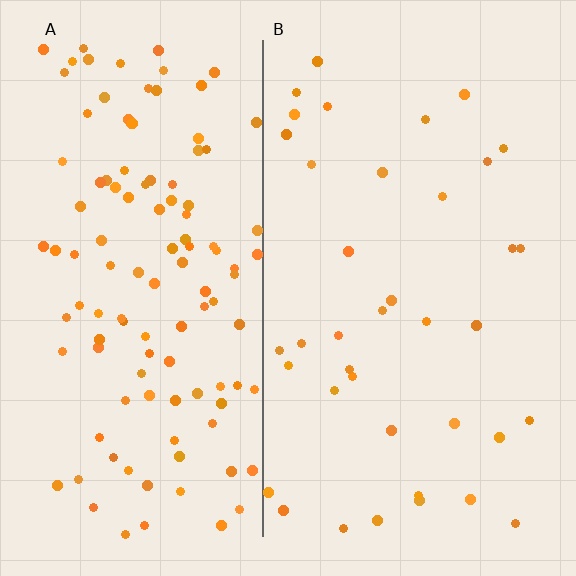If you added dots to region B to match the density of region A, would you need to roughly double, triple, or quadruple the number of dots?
Approximately triple.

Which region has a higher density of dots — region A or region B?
A (the left).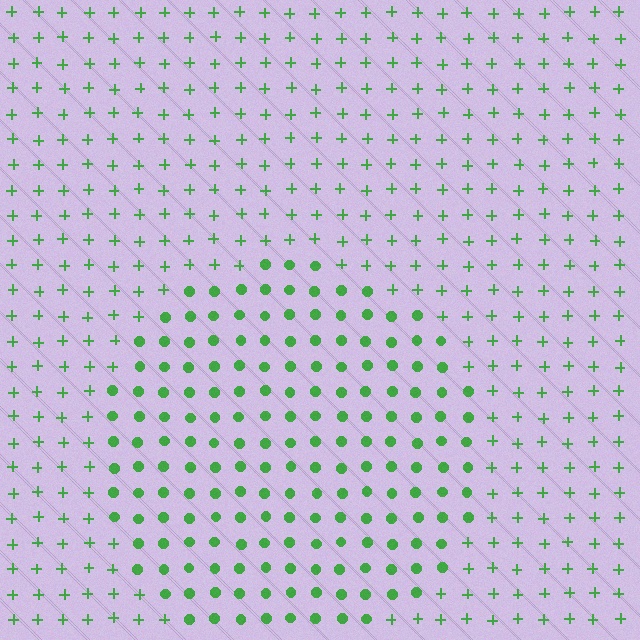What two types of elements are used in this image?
The image uses circles inside the circle region and plus signs outside it.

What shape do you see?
I see a circle.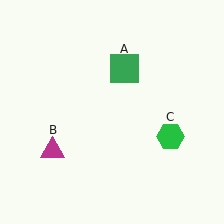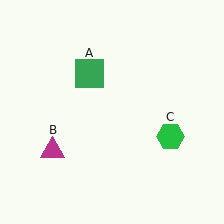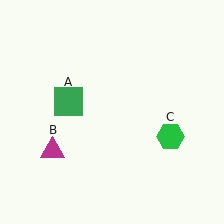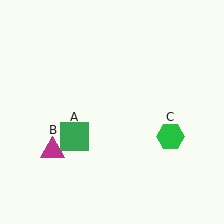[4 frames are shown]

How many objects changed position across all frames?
1 object changed position: green square (object A).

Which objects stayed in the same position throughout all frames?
Magenta triangle (object B) and green hexagon (object C) remained stationary.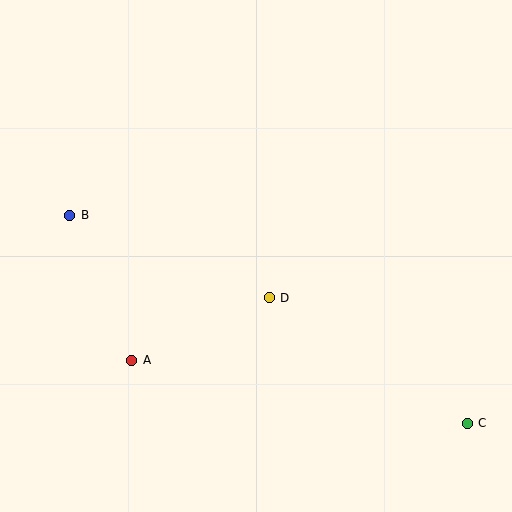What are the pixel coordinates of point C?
Point C is at (467, 423).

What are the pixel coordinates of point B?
Point B is at (70, 215).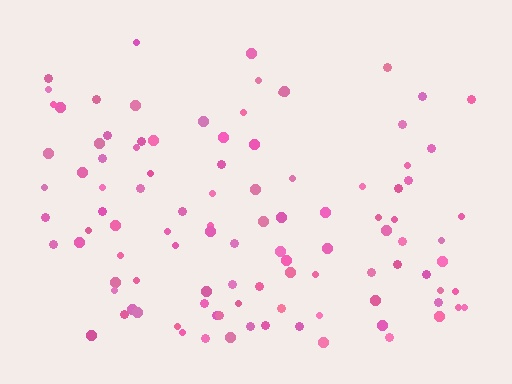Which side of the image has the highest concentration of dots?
The bottom.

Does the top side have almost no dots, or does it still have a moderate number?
Still a moderate number, just noticeably fewer than the bottom.